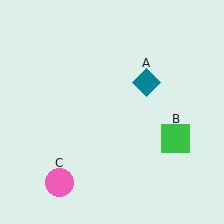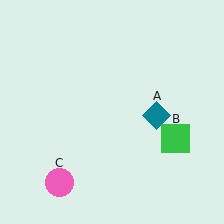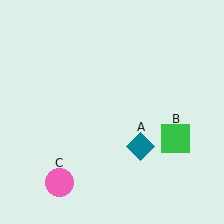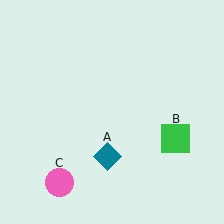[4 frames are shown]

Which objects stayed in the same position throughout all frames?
Green square (object B) and pink circle (object C) remained stationary.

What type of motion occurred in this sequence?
The teal diamond (object A) rotated clockwise around the center of the scene.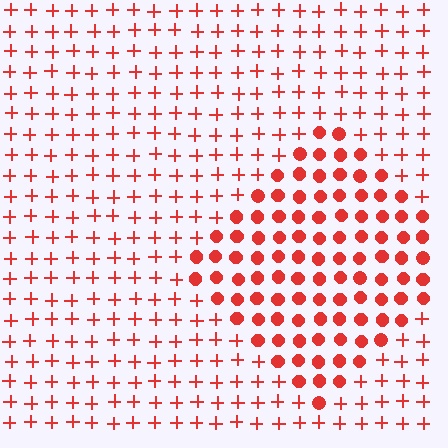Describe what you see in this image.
The image is filled with small red elements arranged in a uniform grid. A diamond-shaped region contains circles, while the surrounding area contains plus signs. The boundary is defined purely by the change in element shape.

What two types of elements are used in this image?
The image uses circles inside the diamond region and plus signs outside it.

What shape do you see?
I see a diamond.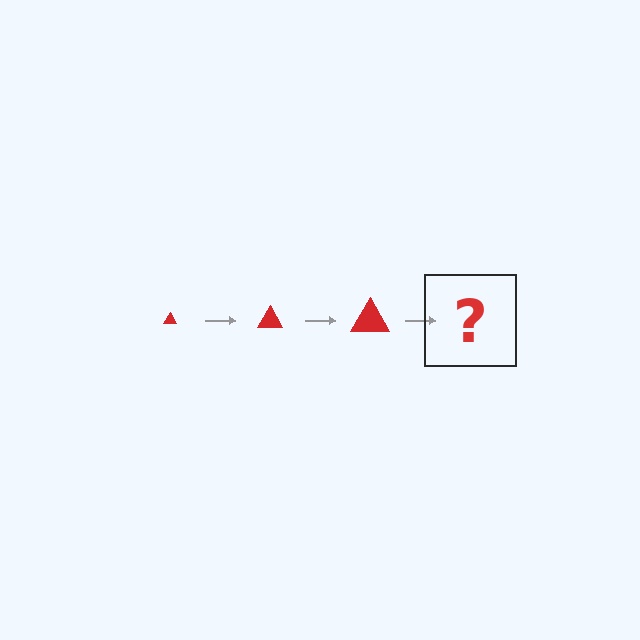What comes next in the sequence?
The next element should be a red triangle, larger than the previous one.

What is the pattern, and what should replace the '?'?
The pattern is that the triangle gets progressively larger each step. The '?' should be a red triangle, larger than the previous one.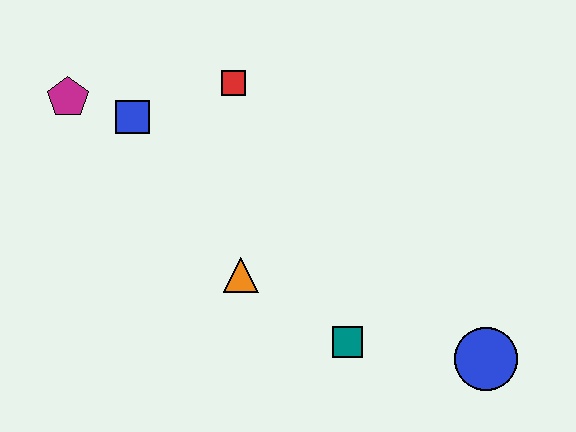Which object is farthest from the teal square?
The magenta pentagon is farthest from the teal square.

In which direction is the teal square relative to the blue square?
The teal square is below the blue square.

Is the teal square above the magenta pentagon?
No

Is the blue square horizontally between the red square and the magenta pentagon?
Yes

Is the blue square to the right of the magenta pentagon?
Yes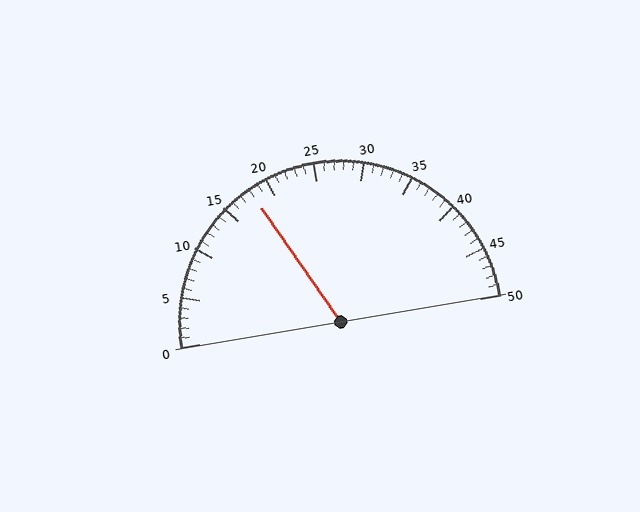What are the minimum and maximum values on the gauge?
The gauge ranges from 0 to 50.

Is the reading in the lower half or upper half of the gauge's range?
The reading is in the lower half of the range (0 to 50).